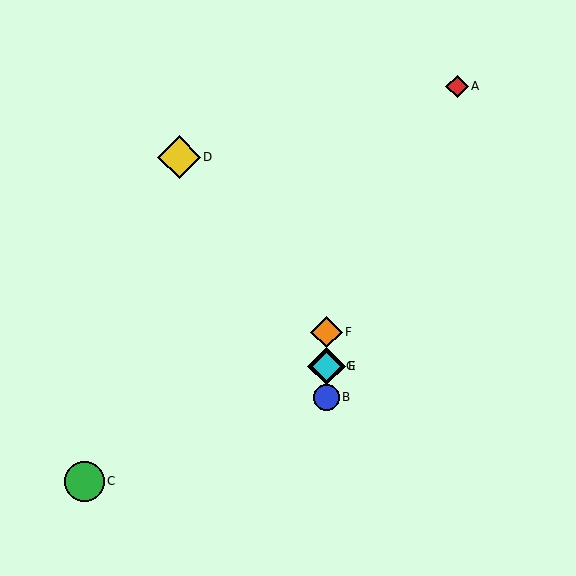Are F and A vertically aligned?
No, F is at x≈326 and A is at x≈457.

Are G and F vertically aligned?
Yes, both are at x≈326.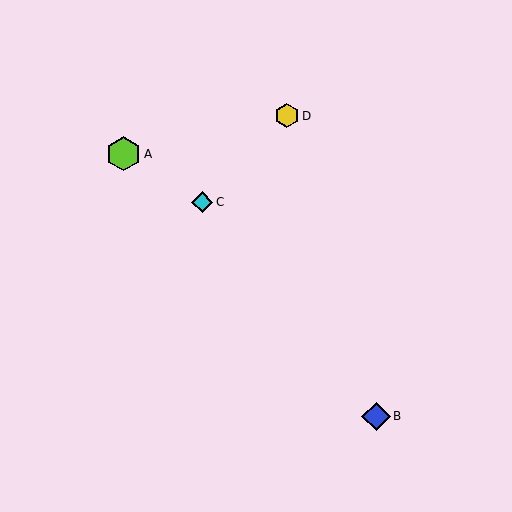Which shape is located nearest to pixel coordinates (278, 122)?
The yellow hexagon (labeled D) at (287, 116) is nearest to that location.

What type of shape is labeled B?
Shape B is a blue diamond.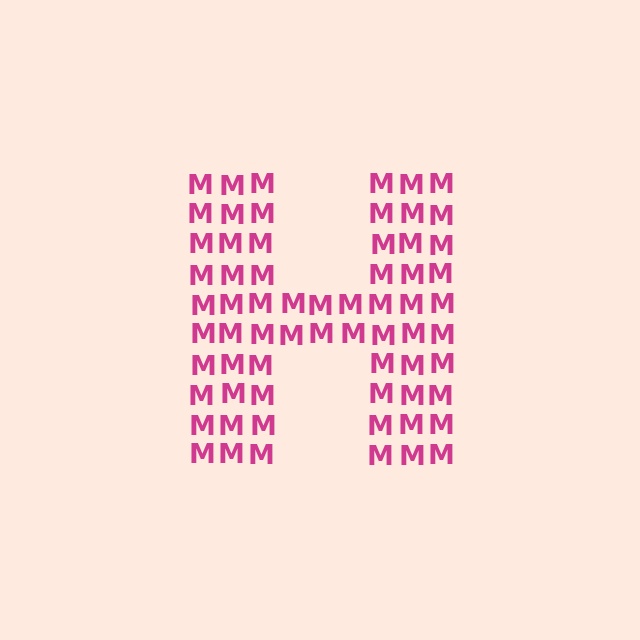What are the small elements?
The small elements are letter M's.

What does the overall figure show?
The overall figure shows the letter H.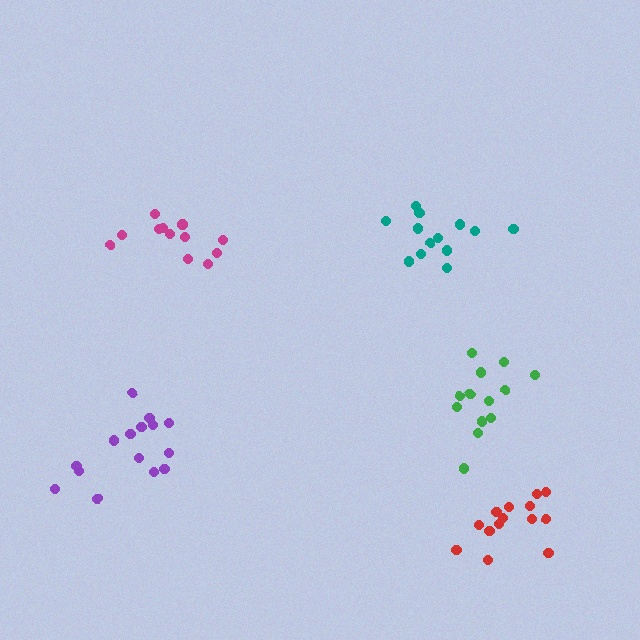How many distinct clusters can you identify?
There are 5 distinct clusters.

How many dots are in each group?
Group 1: 13 dots, Group 2: 15 dots, Group 3: 13 dots, Group 4: 12 dots, Group 5: 14 dots (67 total).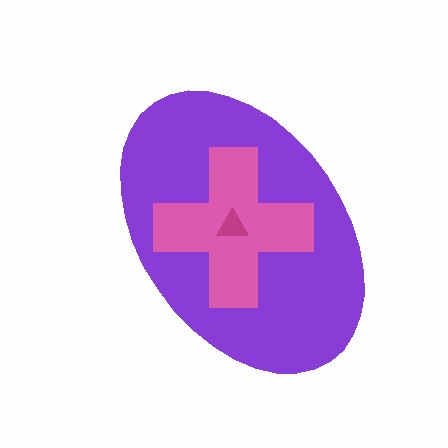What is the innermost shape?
The magenta triangle.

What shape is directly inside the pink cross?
The magenta triangle.